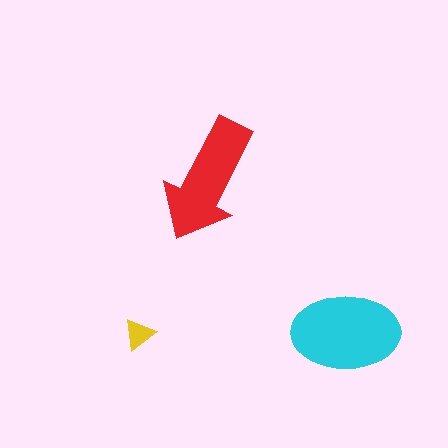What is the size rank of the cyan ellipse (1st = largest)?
1st.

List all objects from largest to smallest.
The cyan ellipse, the red arrow, the yellow triangle.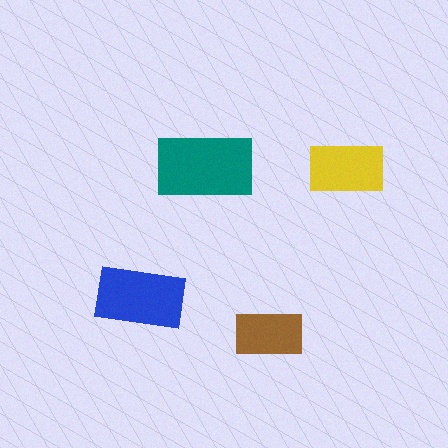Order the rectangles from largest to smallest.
the teal one, the blue one, the yellow one, the brown one.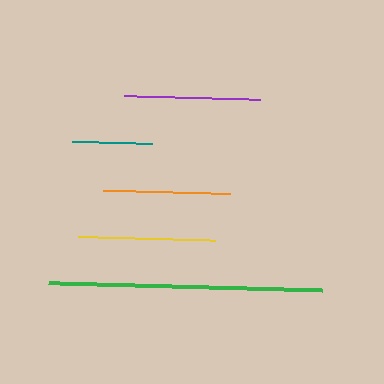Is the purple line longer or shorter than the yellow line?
The yellow line is longer than the purple line.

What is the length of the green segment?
The green segment is approximately 274 pixels long.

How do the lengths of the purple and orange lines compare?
The purple and orange lines are approximately the same length.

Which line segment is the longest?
The green line is the longest at approximately 274 pixels.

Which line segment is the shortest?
The teal line is the shortest at approximately 80 pixels.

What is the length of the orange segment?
The orange segment is approximately 127 pixels long.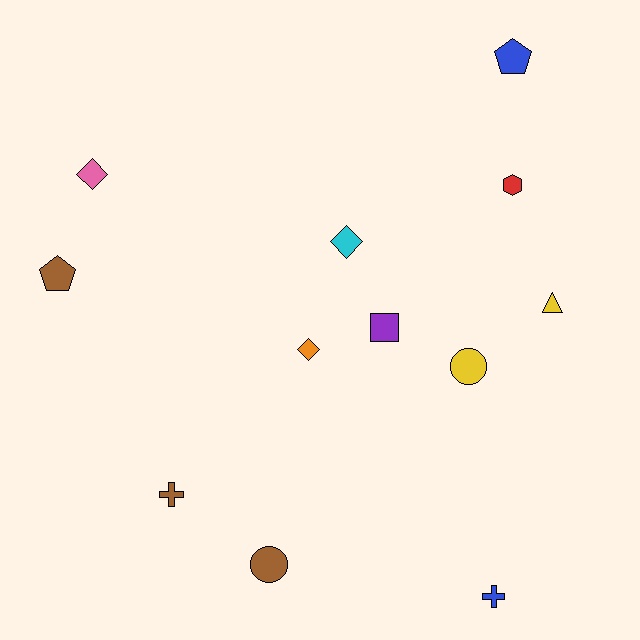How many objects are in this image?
There are 12 objects.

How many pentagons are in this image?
There are 2 pentagons.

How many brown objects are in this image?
There are 3 brown objects.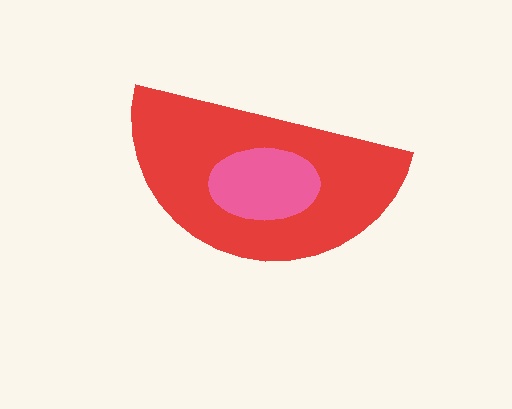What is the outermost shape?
The red semicircle.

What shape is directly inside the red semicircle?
The pink ellipse.